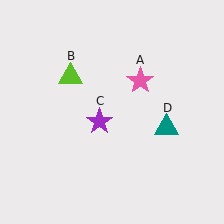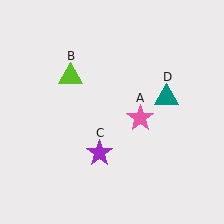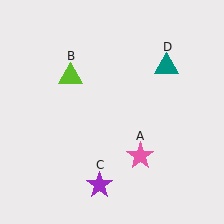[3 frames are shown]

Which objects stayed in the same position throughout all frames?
Lime triangle (object B) remained stationary.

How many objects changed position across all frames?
3 objects changed position: pink star (object A), purple star (object C), teal triangle (object D).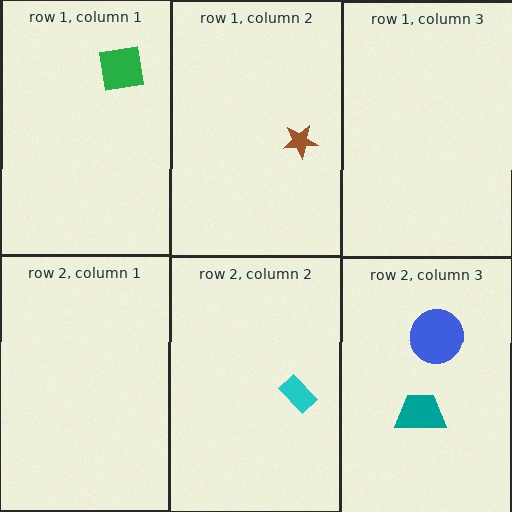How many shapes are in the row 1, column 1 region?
1.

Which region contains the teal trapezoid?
The row 2, column 3 region.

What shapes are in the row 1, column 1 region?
The green square.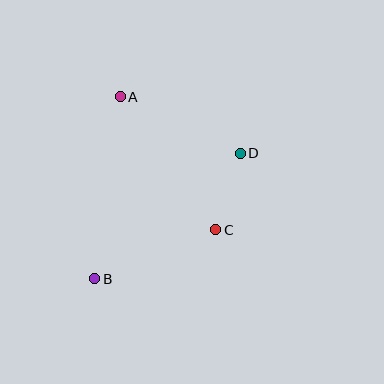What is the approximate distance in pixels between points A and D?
The distance between A and D is approximately 133 pixels.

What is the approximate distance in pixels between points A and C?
The distance between A and C is approximately 164 pixels.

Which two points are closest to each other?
Points C and D are closest to each other.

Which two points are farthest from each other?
Points B and D are farthest from each other.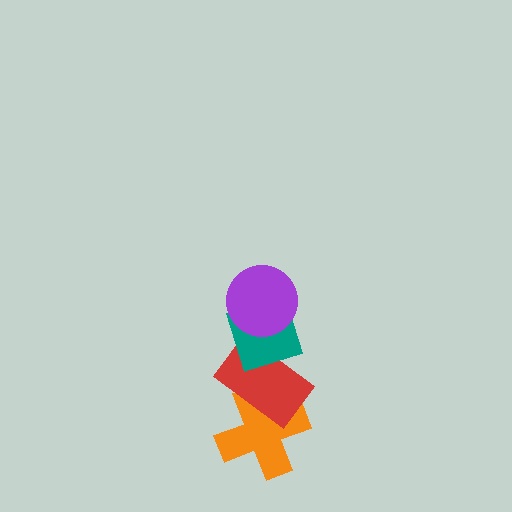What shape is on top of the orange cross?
The red rectangle is on top of the orange cross.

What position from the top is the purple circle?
The purple circle is 1st from the top.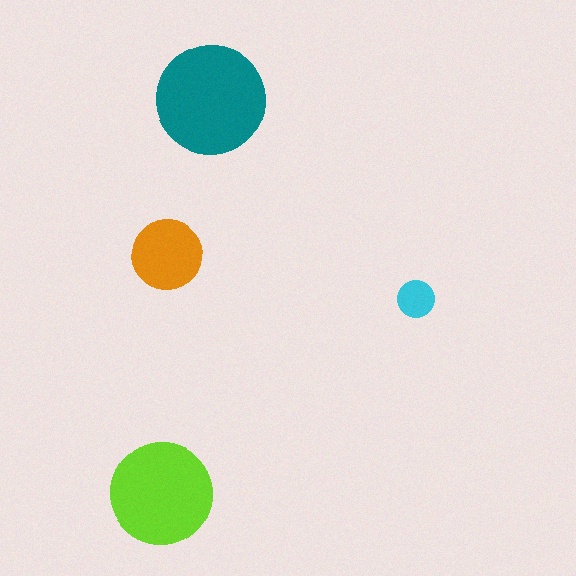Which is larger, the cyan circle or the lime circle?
The lime one.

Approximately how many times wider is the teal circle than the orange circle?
About 1.5 times wider.